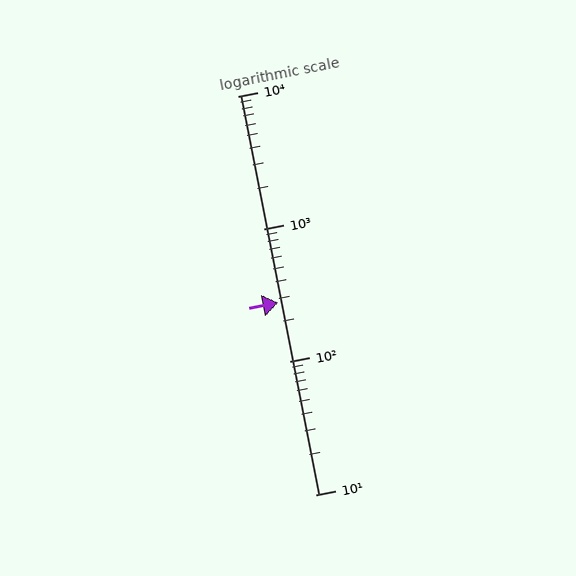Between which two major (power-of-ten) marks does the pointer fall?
The pointer is between 100 and 1000.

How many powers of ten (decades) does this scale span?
The scale spans 3 decades, from 10 to 10000.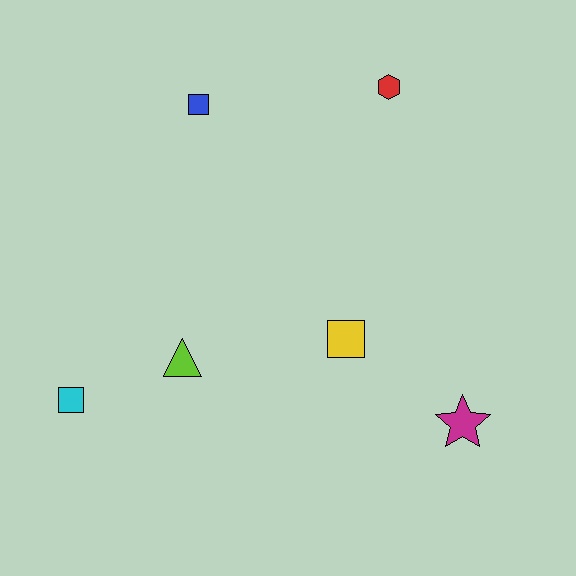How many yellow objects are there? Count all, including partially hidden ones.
There is 1 yellow object.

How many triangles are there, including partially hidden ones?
There is 1 triangle.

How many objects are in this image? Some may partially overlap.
There are 6 objects.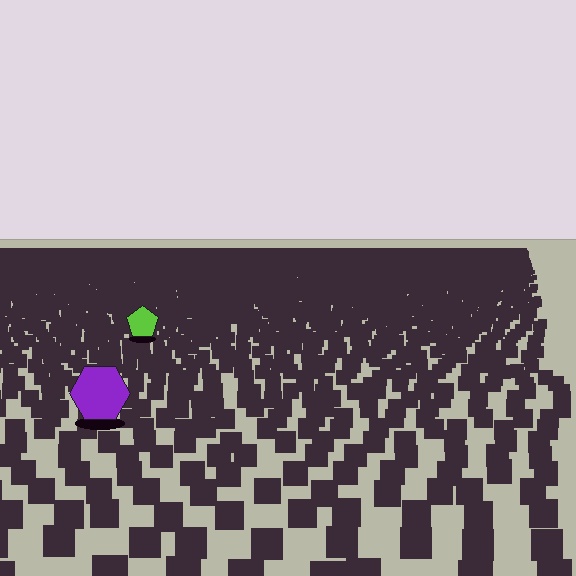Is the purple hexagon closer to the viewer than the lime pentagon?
Yes. The purple hexagon is closer — you can tell from the texture gradient: the ground texture is coarser near it.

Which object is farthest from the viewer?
The lime pentagon is farthest from the viewer. It appears smaller and the ground texture around it is denser.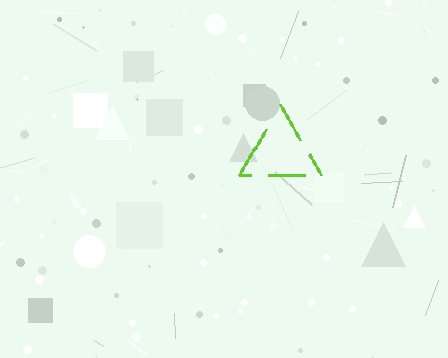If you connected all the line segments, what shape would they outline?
They would outline a triangle.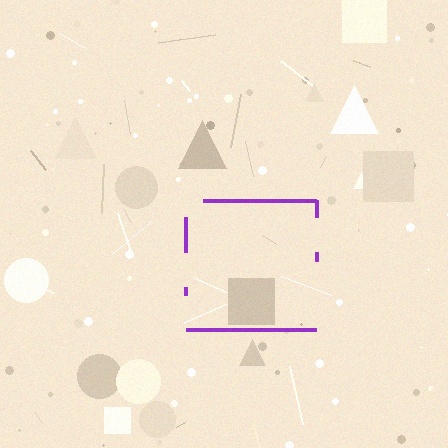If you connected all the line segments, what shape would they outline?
They would outline a square.